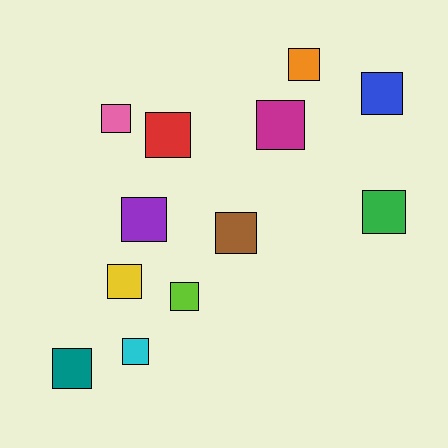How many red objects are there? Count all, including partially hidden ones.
There is 1 red object.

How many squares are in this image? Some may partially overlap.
There are 12 squares.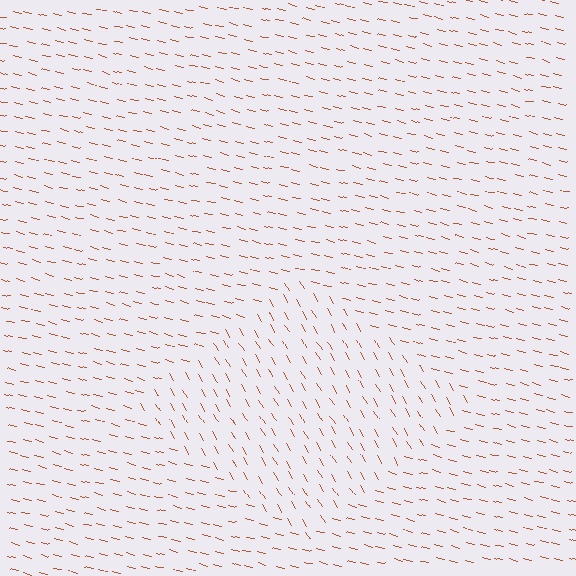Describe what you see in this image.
The image is filled with small brown line segments. A diamond region in the image has lines oriented differently from the surrounding lines, creating a visible texture boundary.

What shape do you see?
I see a diamond.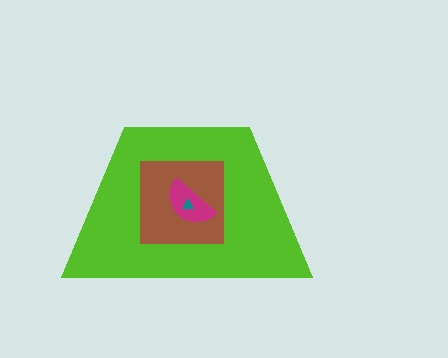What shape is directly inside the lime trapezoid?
The brown square.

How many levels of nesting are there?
4.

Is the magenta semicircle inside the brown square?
Yes.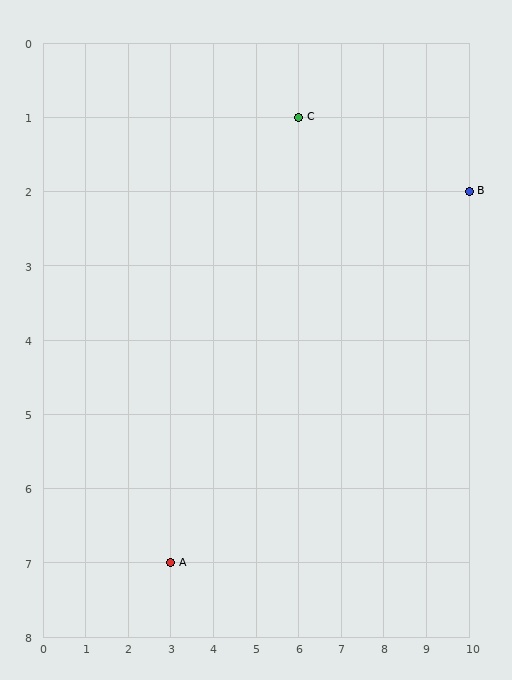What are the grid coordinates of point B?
Point B is at grid coordinates (10, 2).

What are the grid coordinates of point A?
Point A is at grid coordinates (3, 7).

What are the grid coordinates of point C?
Point C is at grid coordinates (6, 1).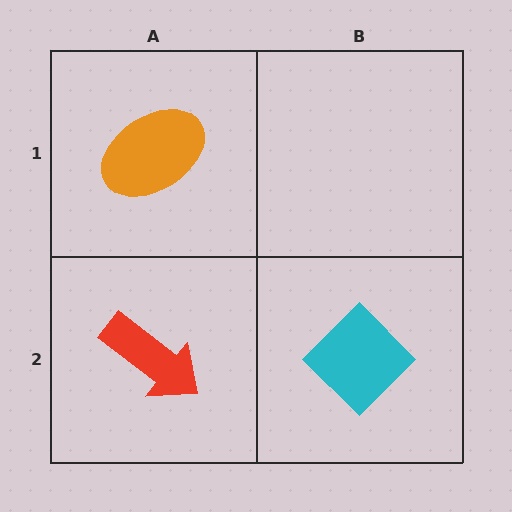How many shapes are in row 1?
1 shape.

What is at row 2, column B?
A cyan diamond.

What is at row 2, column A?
A red arrow.